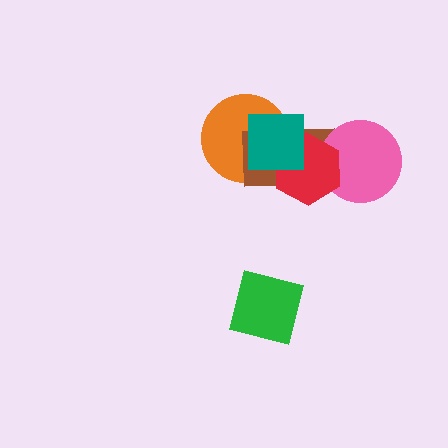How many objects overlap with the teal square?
3 objects overlap with the teal square.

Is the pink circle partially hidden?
Yes, it is partially covered by another shape.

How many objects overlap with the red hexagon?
4 objects overlap with the red hexagon.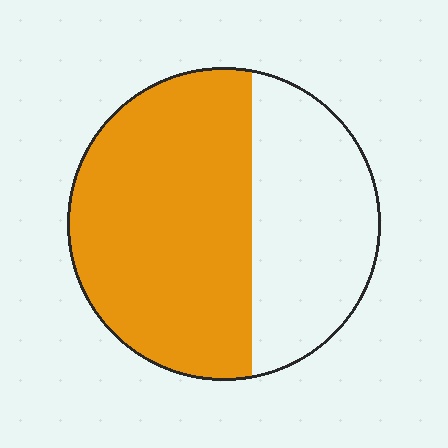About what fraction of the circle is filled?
About five eighths (5/8).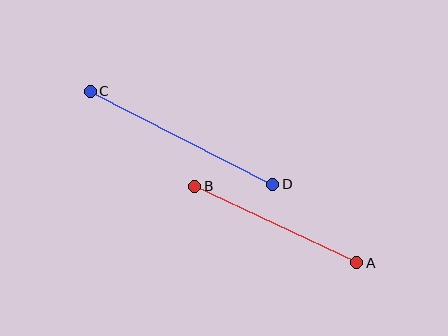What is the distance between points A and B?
The distance is approximately 179 pixels.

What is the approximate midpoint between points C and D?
The midpoint is at approximately (181, 138) pixels.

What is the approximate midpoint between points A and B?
The midpoint is at approximately (276, 225) pixels.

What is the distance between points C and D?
The distance is approximately 205 pixels.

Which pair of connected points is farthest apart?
Points C and D are farthest apart.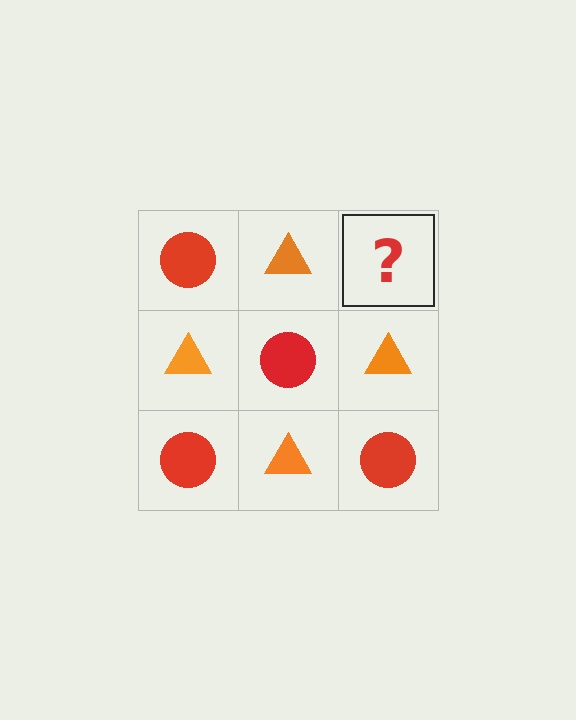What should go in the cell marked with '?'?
The missing cell should contain a red circle.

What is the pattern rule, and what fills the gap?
The rule is that it alternates red circle and orange triangle in a checkerboard pattern. The gap should be filled with a red circle.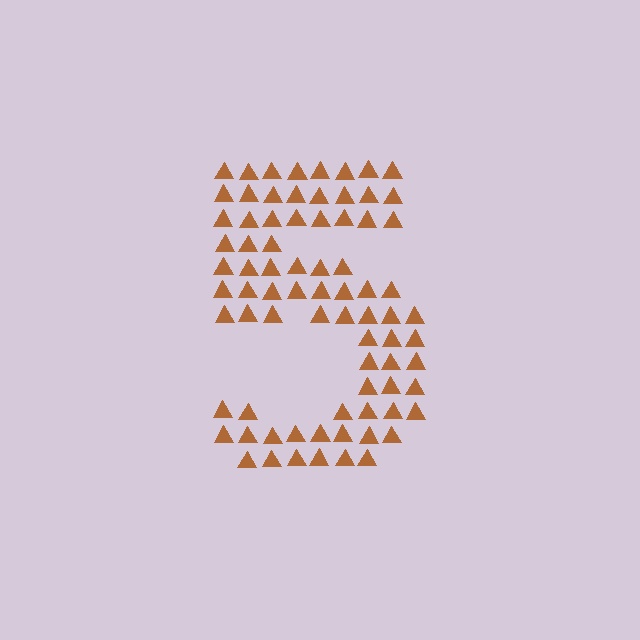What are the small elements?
The small elements are triangles.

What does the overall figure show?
The overall figure shows the digit 5.